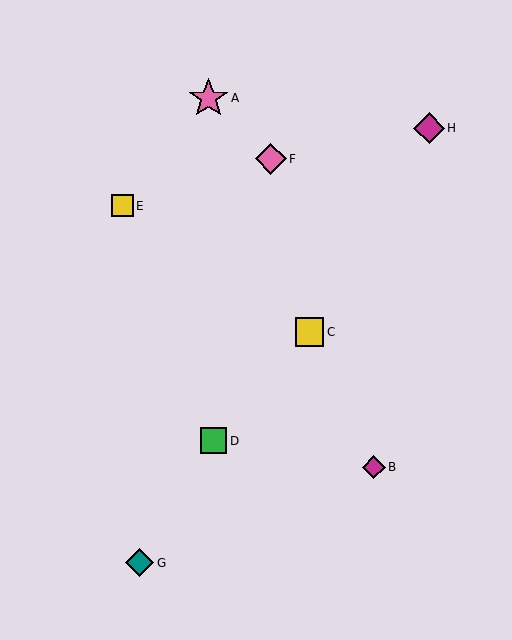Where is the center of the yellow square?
The center of the yellow square is at (310, 332).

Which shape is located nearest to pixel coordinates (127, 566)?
The teal diamond (labeled G) at (140, 563) is nearest to that location.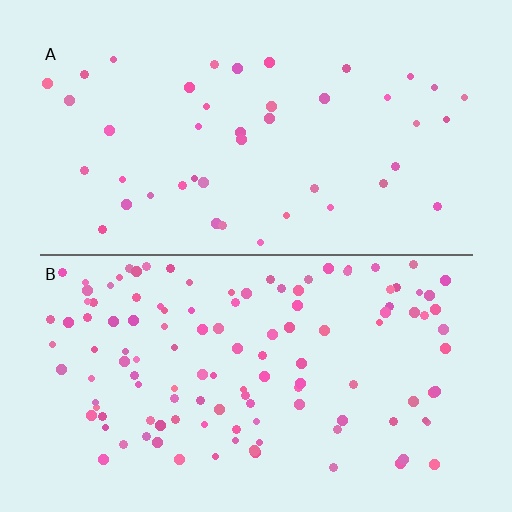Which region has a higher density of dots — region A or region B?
B (the bottom).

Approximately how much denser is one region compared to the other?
Approximately 2.8× — region B over region A.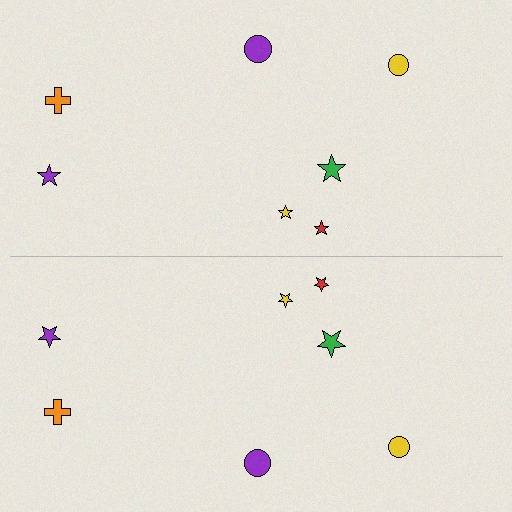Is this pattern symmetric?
Yes, this pattern has bilateral (reflection) symmetry.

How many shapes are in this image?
There are 14 shapes in this image.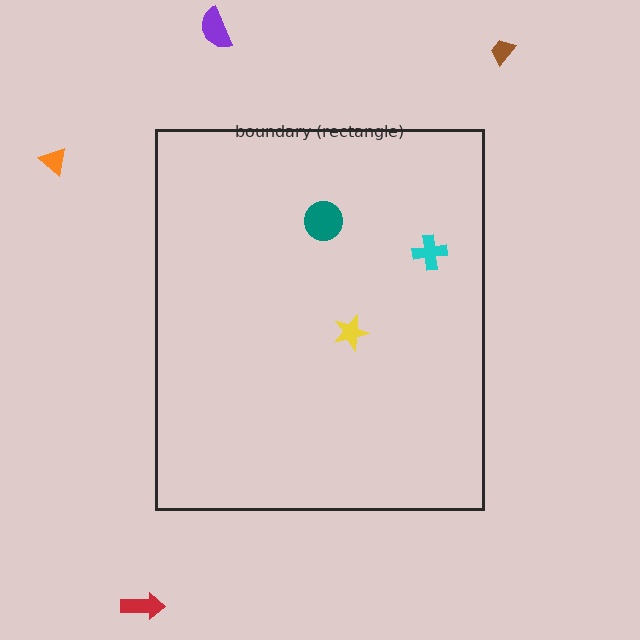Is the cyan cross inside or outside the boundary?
Inside.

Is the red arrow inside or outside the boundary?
Outside.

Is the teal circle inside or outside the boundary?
Inside.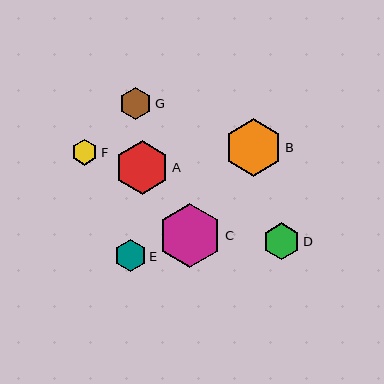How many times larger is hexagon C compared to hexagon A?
Hexagon C is approximately 1.2 times the size of hexagon A.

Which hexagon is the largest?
Hexagon C is the largest with a size of approximately 64 pixels.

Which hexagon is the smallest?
Hexagon F is the smallest with a size of approximately 26 pixels.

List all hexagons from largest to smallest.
From largest to smallest: C, B, A, D, E, G, F.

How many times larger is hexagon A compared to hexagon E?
Hexagon A is approximately 1.6 times the size of hexagon E.